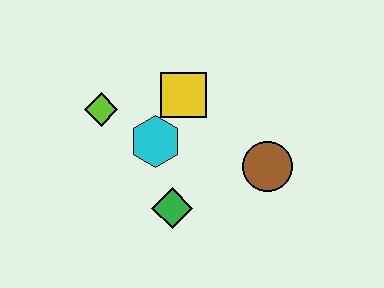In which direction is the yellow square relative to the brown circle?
The yellow square is to the left of the brown circle.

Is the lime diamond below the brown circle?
No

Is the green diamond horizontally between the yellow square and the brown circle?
No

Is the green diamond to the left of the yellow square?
Yes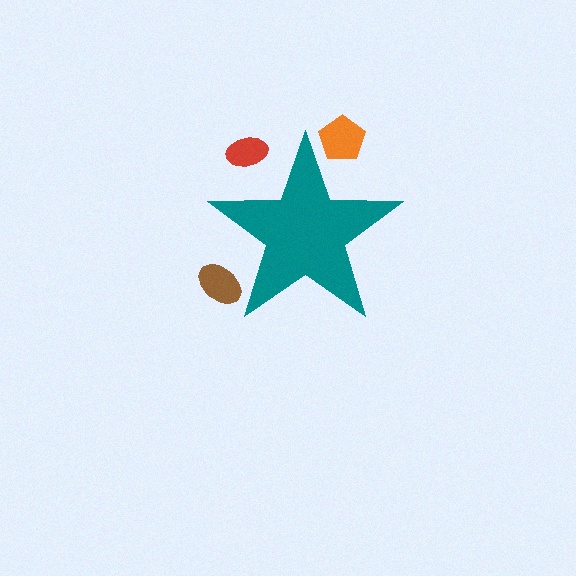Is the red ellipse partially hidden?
Yes, the red ellipse is partially hidden behind the teal star.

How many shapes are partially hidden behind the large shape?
3 shapes are partially hidden.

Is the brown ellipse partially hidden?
Yes, the brown ellipse is partially hidden behind the teal star.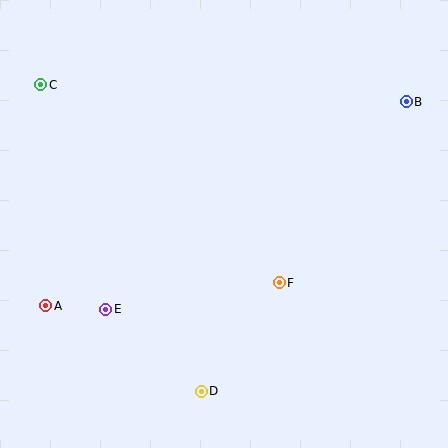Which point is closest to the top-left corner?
Point C is closest to the top-left corner.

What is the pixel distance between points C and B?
The distance between C and B is 366 pixels.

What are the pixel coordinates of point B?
Point B is at (406, 102).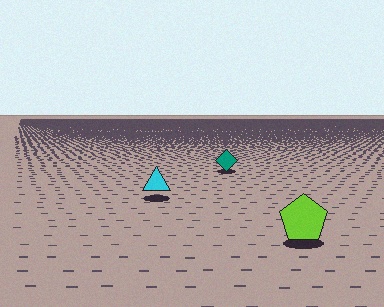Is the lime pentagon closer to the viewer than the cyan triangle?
Yes. The lime pentagon is closer — you can tell from the texture gradient: the ground texture is coarser near it.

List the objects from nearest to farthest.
From nearest to farthest: the lime pentagon, the cyan triangle, the teal diamond.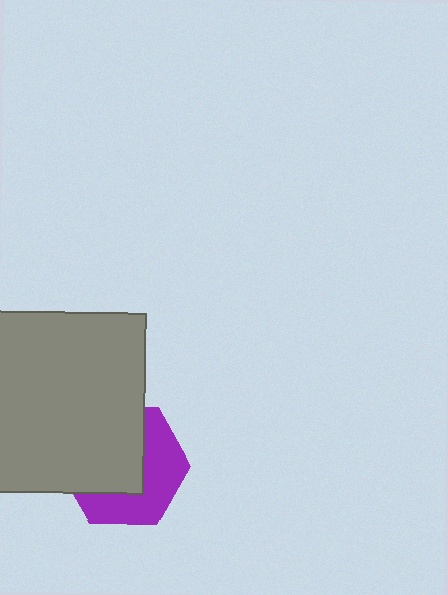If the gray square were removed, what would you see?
You would see the complete purple hexagon.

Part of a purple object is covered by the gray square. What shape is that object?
It is a hexagon.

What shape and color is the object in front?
The object in front is a gray square.